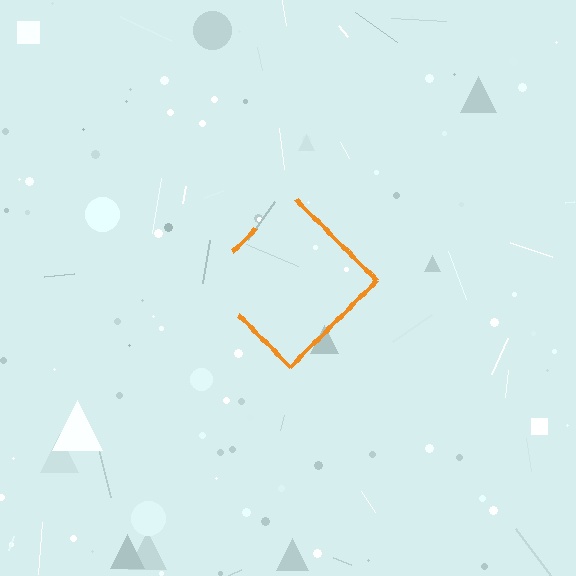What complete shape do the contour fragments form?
The contour fragments form a diamond.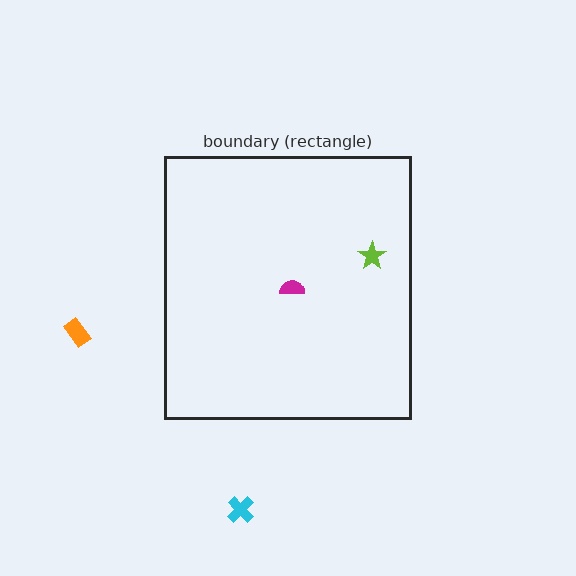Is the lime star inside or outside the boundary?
Inside.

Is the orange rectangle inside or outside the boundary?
Outside.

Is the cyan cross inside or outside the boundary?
Outside.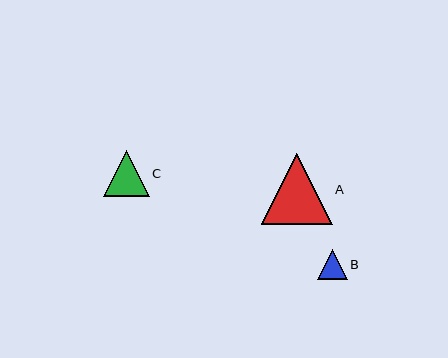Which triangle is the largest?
Triangle A is the largest with a size of approximately 71 pixels.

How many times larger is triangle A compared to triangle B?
Triangle A is approximately 2.4 times the size of triangle B.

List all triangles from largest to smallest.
From largest to smallest: A, C, B.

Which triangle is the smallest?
Triangle B is the smallest with a size of approximately 30 pixels.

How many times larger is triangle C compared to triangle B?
Triangle C is approximately 1.5 times the size of triangle B.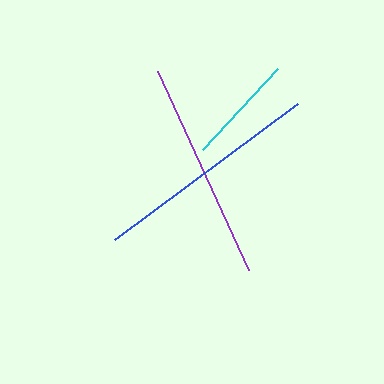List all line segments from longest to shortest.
From longest to shortest: blue, purple, cyan.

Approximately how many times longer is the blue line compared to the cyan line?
The blue line is approximately 2.1 times the length of the cyan line.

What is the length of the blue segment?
The blue segment is approximately 227 pixels long.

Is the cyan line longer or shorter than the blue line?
The blue line is longer than the cyan line.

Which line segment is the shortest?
The cyan line is the shortest at approximately 110 pixels.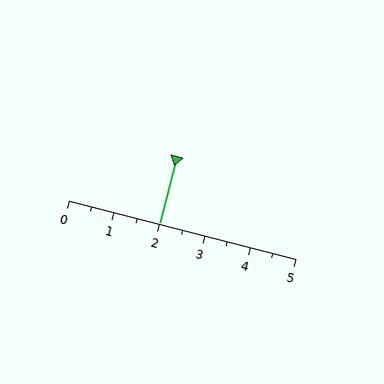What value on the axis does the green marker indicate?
The marker indicates approximately 2.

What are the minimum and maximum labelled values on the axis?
The axis runs from 0 to 5.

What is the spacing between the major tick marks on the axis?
The major ticks are spaced 1 apart.